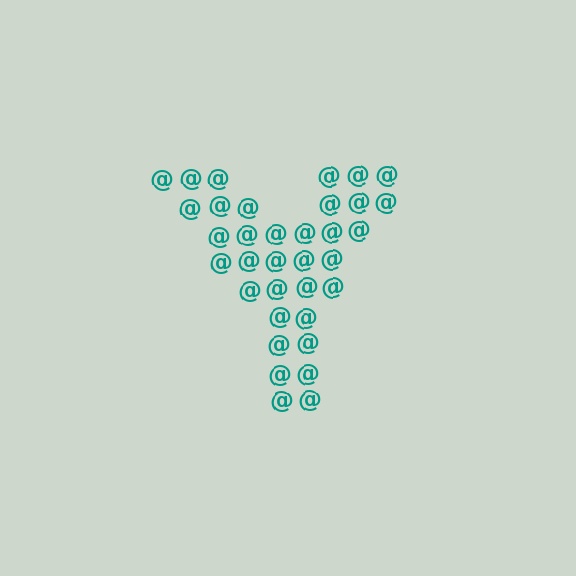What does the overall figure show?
The overall figure shows the letter Y.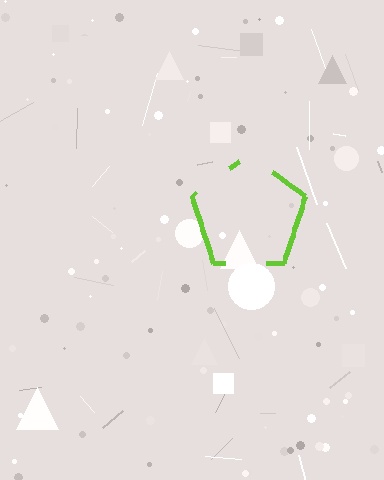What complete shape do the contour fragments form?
The contour fragments form a pentagon.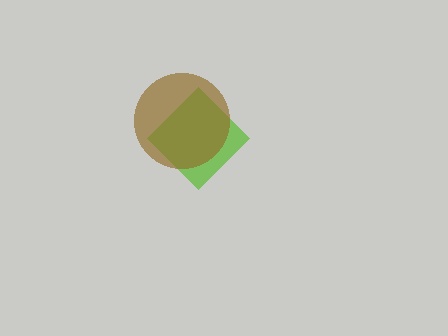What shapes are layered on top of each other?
The layered shapes are: a lime diamond, a brown circle.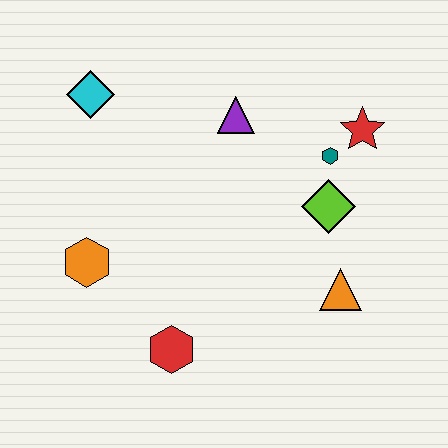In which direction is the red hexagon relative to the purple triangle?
The red hexagon is below the purple triangle.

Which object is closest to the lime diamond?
The teal hexagon is closest to the lime diamond.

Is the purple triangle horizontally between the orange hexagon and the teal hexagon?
Yes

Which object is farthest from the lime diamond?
The cyan diamond is farthest from the lime diamond.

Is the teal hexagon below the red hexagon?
No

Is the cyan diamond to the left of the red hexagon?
Yes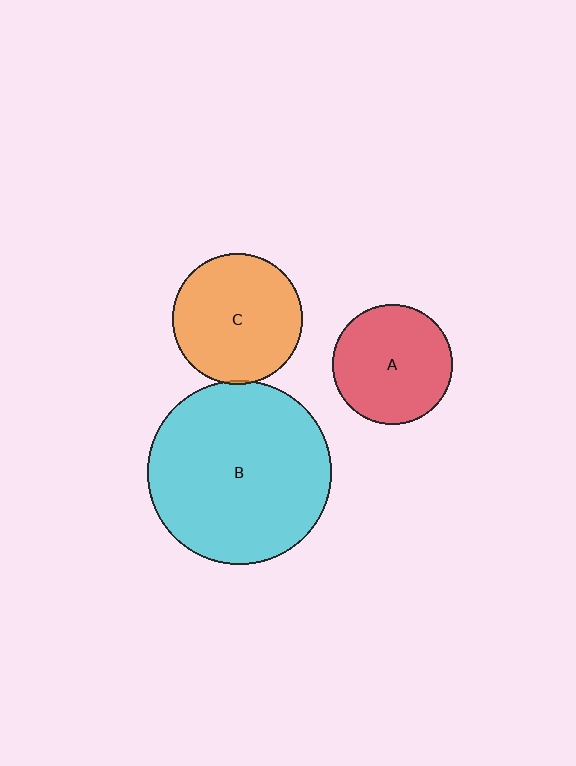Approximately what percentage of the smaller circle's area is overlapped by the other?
Approximately 5%.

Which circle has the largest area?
Circle B (cyan).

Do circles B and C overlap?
Yes.